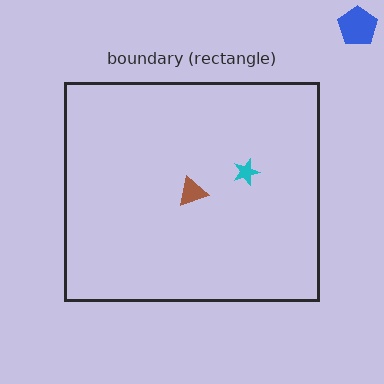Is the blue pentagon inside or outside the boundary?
Outside.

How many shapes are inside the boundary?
2 inside, 1 outside.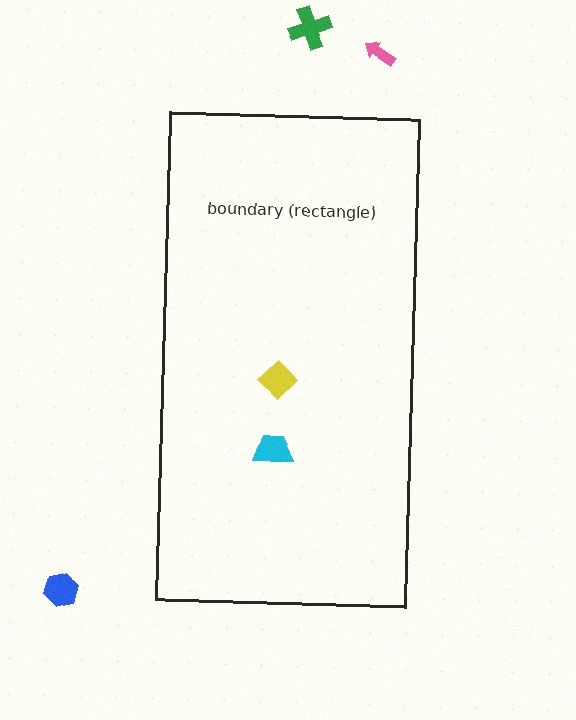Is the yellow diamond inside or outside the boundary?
Inside.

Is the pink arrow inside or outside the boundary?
Outside.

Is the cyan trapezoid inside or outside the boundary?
Inside.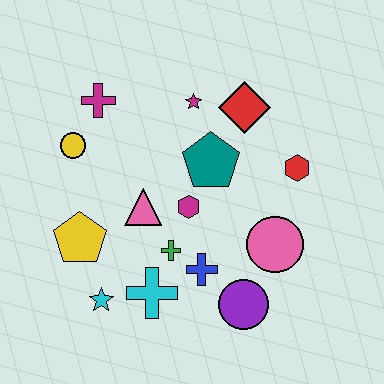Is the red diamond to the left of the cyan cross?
No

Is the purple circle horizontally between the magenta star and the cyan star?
No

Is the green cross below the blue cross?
No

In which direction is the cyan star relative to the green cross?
The cyan star is to the left of the green cross.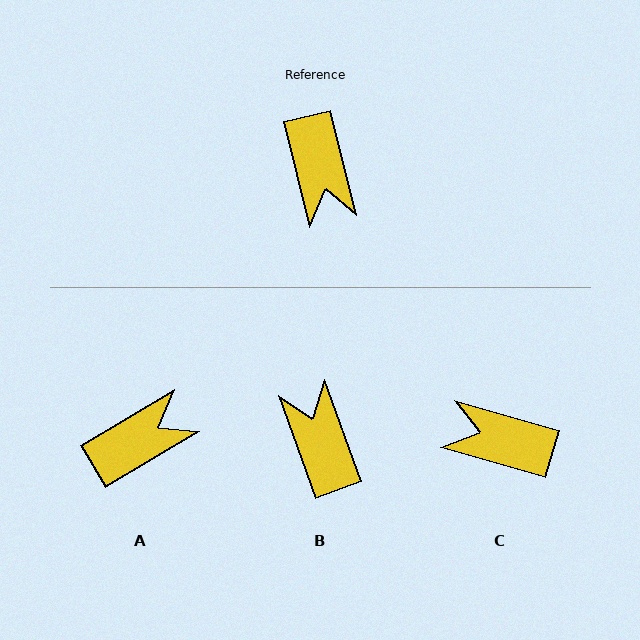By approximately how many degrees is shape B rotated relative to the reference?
Approximately 174 degrees clockwise.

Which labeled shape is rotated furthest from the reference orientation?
B, about 174 degrees away.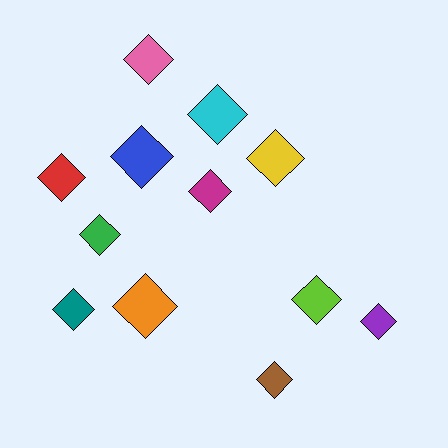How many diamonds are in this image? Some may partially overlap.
There are 12 diamonds.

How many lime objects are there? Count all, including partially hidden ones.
There is 1 lime object.